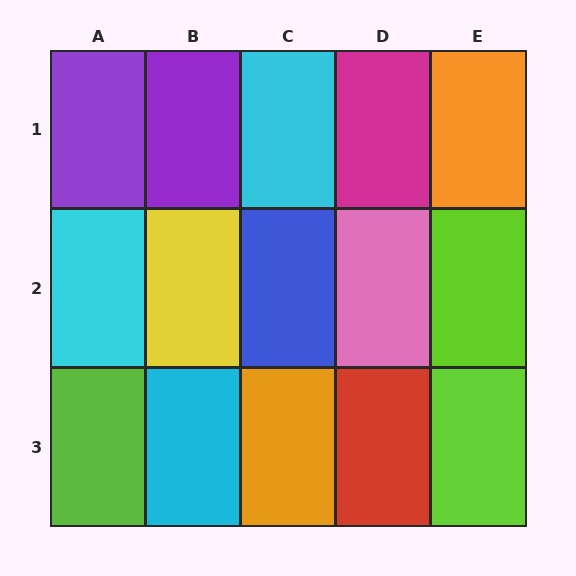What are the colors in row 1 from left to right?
Purple, purple, cyan, magenta, orange.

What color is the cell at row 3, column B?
Cyan.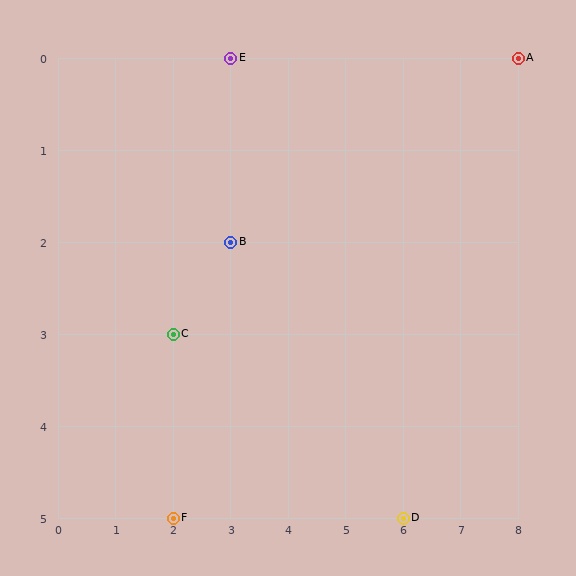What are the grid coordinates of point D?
Point D is at grid coordinates (6, 5).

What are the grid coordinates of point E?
Point E is at grid coordinates (3, 0).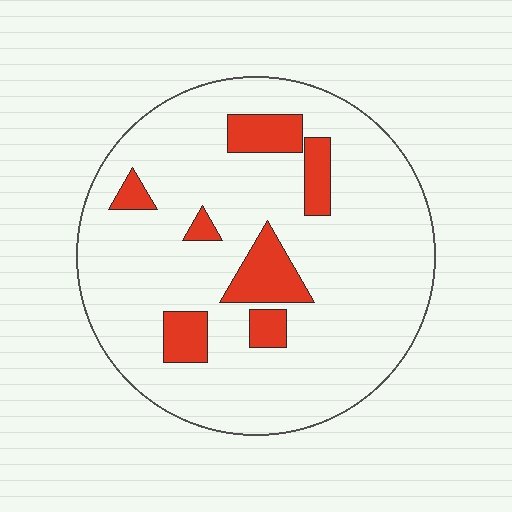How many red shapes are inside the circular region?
7.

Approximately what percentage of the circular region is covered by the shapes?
Approximately 15%.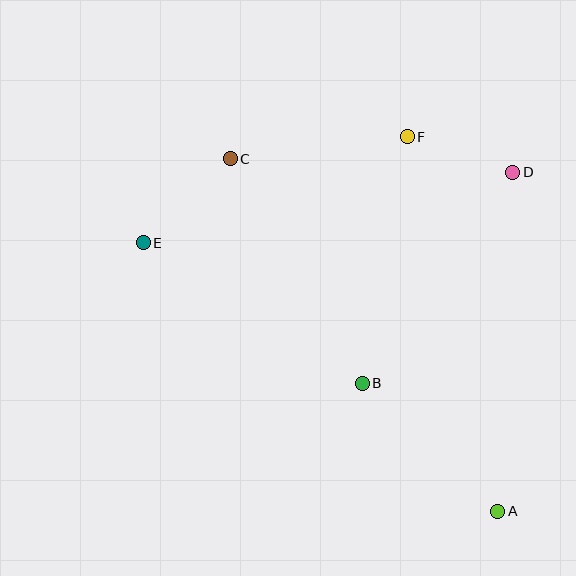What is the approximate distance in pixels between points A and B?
The distance between A and B is approximately 186 pixels.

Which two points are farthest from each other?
Points A and E are farthest from each other.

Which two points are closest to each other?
Points D and F are closest to each other.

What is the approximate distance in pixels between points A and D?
The distance between A and D is approximately 339 pixels.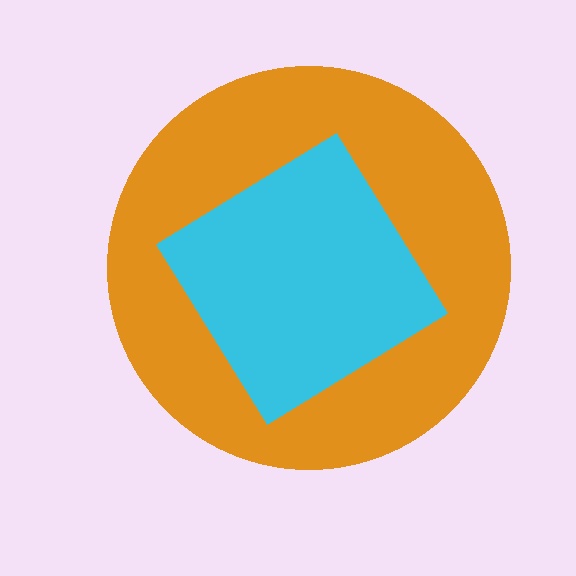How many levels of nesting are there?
2.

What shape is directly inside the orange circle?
The cyan diamond.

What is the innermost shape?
The cyan diamond.